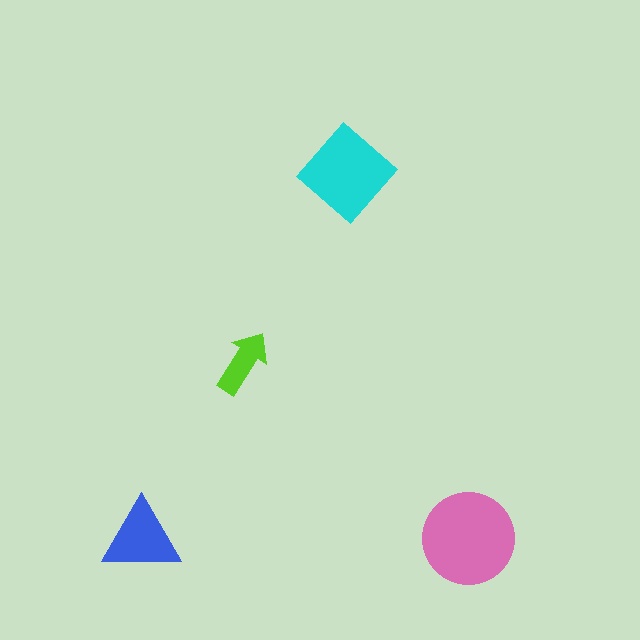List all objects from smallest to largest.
The lime arrow, the blue triangle, the cyan diamond, the pink circle.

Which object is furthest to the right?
The pink circle is rightmost.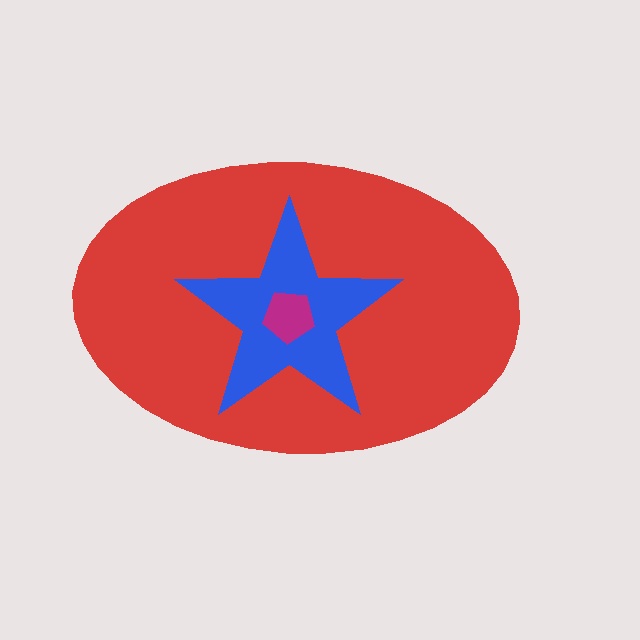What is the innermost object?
The magenta pentagon.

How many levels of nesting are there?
3.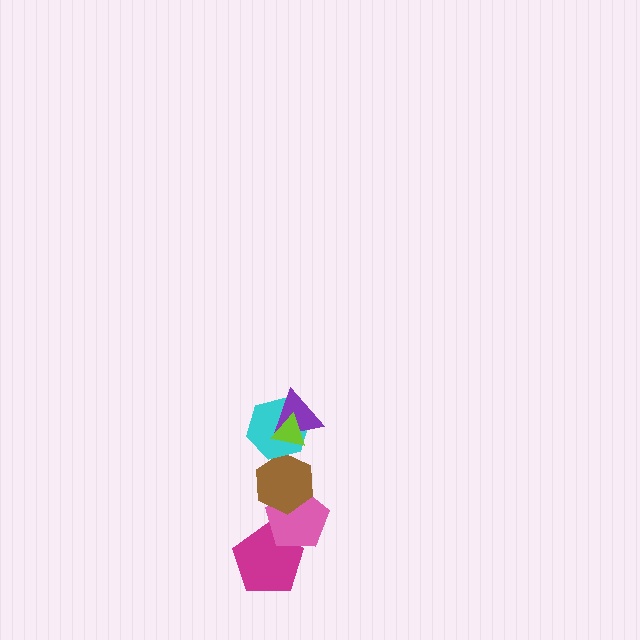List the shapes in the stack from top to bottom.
From top to bottom: the lime triangle, the purple triangle, the cyan hexagon, the brown hexagon, the pink pentagon, the magenta pentagon.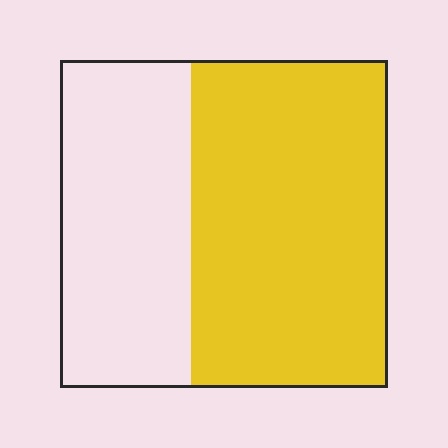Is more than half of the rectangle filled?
Yes.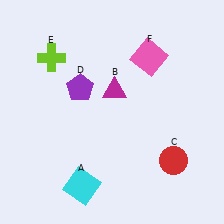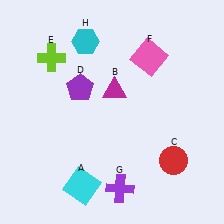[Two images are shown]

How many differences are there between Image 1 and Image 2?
There are 2 differences between the two images.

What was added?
A purple cross (G), a cyan hexagon (H) were added in Image 2.